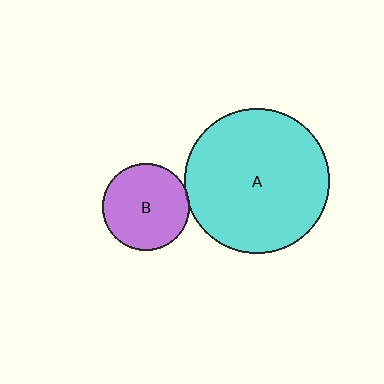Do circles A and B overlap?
Yes.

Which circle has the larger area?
Circle A (cyan).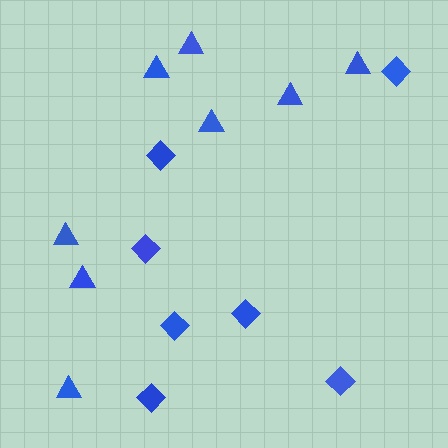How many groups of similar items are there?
There are 2 groups: one group of triangles (8) and one group of diamonds (7).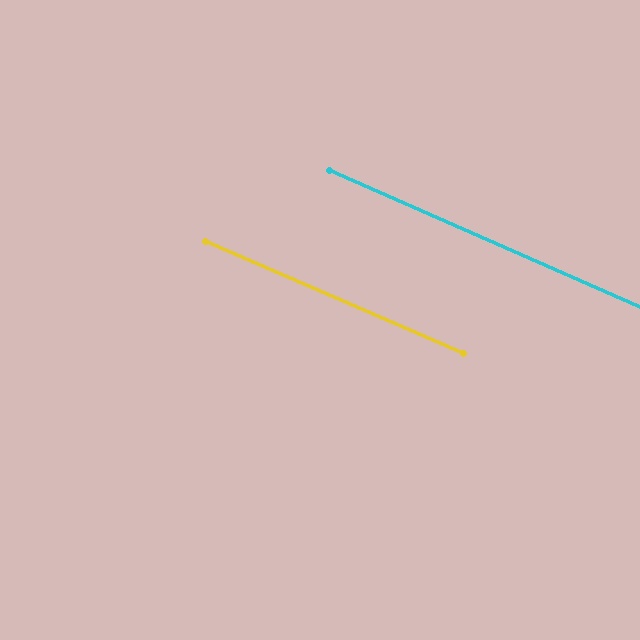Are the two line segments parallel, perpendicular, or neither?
Parallel — their directions differ by only 0.4°.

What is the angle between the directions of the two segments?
Approximately 0 degrees.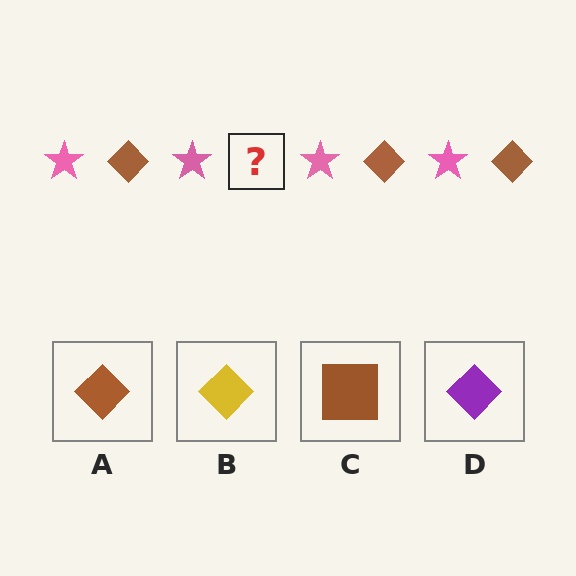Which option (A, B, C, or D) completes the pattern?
A.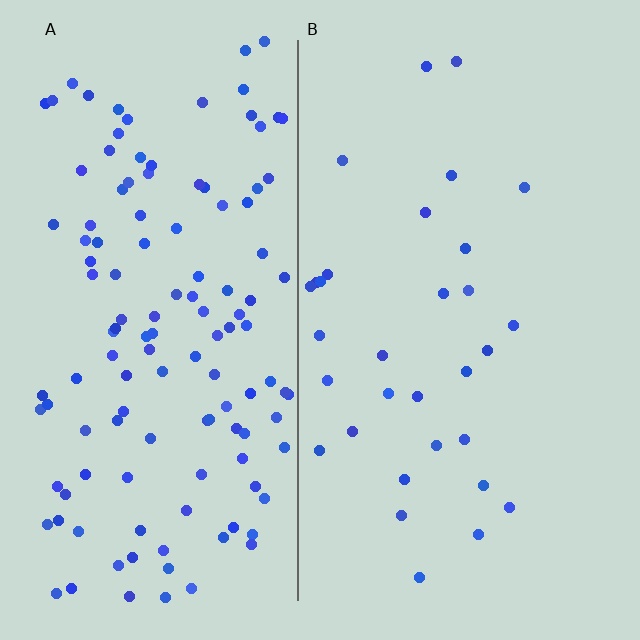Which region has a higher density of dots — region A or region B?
A (the left).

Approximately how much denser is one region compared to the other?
Approximately 4.1× — region A over region B.